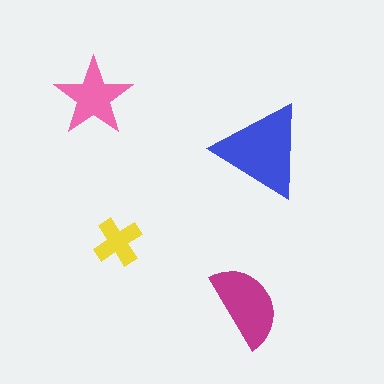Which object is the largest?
The blue triangle.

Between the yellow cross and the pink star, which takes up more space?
The pink star.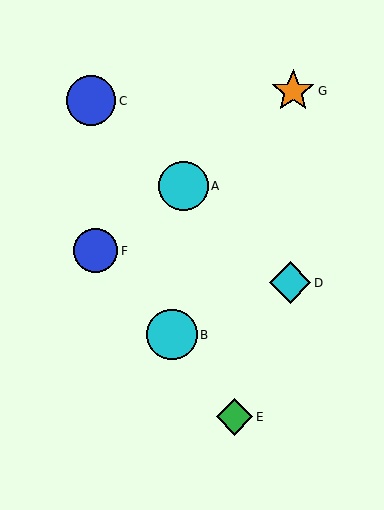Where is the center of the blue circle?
The center of the blue circle is at (96, 251).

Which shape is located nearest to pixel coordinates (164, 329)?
The cyan circle (labeled B) at (172, 335) is nearest to that location.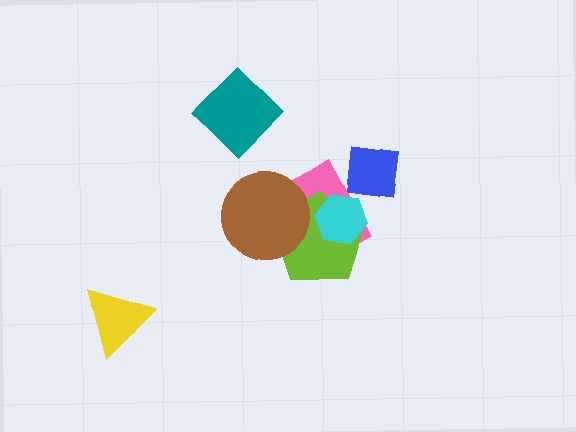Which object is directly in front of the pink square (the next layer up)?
The lime pentagon is directly in front of the pink square.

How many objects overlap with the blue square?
0 objects overlap with the blue square.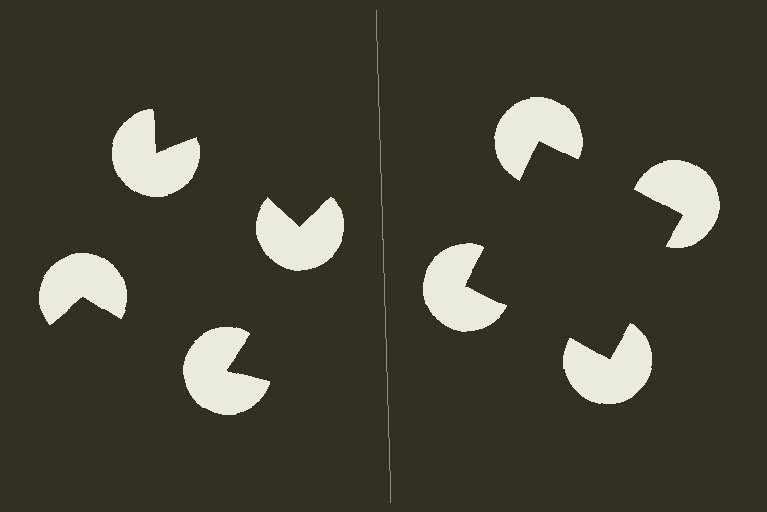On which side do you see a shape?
An illusory square appears on the right side. On the left side the wedge cuts are rotated, so no coherent shape forms.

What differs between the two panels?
The pac-man discs are positioned identically on both sides; only the wedge orientations differ. On the right they align to a square; on the left they are misaligned.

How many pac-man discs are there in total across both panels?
8 — 4 on each side.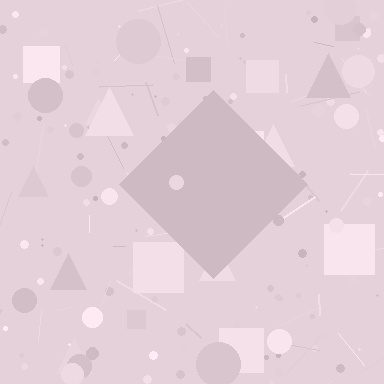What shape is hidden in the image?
A diamond is hidden in the image.